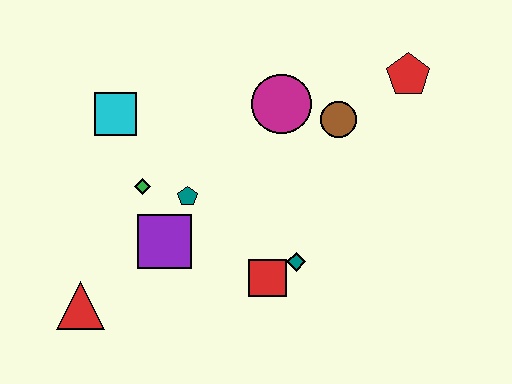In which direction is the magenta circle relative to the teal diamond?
The magenta circle is above the teal diamond.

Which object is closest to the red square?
The teal diamond is closest to the red square.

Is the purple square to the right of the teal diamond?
No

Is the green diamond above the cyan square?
No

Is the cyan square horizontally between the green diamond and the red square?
No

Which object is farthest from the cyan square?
The red pentagon is farthest from the cyan square.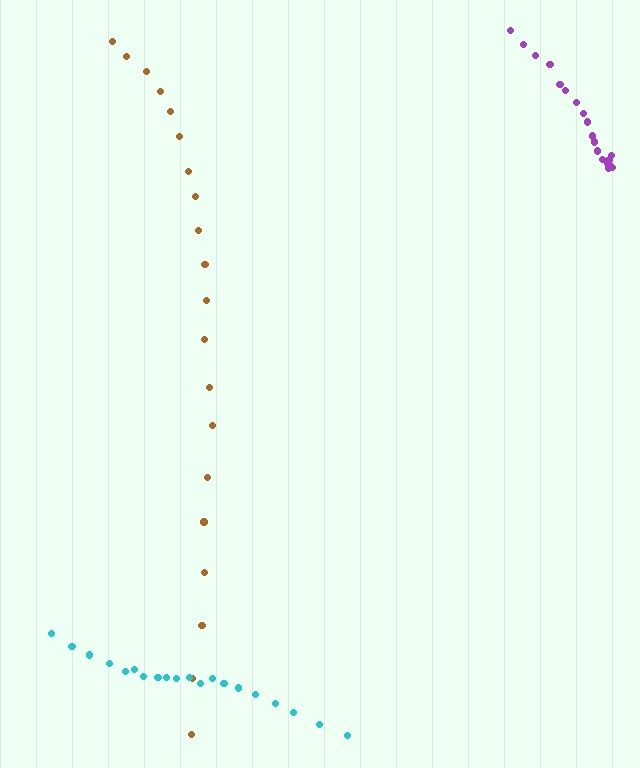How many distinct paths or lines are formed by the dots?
There are 3 distinct paths.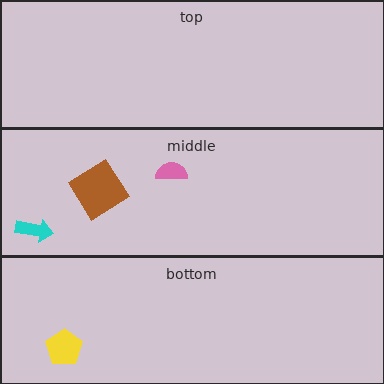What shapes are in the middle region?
The brown diamond, the cyan arrow, the pink semicircle.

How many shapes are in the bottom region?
1.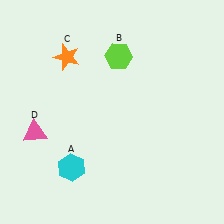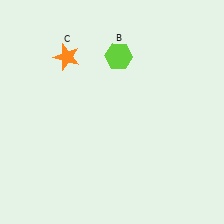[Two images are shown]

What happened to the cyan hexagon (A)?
The cyan hexagon (A) was removed in Image 2. It was in the bottom-left area of Image 1.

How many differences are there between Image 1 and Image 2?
There are 2 differences between the two images.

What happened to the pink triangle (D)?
The pink triangle (D) was removed in Image 2. It was in the bottom-left area of Image 1.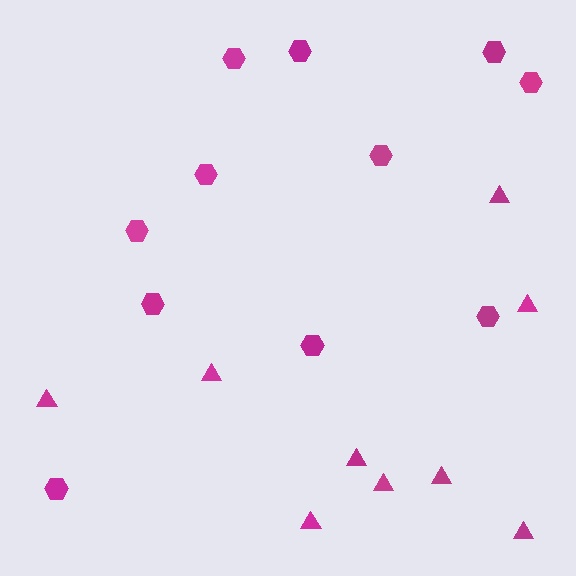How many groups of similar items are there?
There are 2 groups: one group of hexagons (11) and one group of triangles (9).